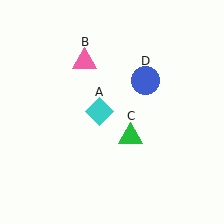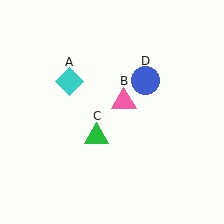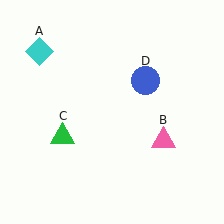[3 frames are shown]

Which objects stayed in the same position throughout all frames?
Blue circle (object D) remained stationary.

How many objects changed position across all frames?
3 objects changed position: cyan diamond (object A), pink triangle (object B), green triangle (object C).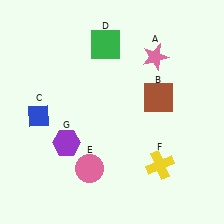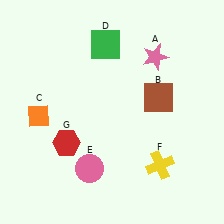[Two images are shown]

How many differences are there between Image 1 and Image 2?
There are 2 differences between the two images.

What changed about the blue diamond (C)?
In Image 1, C is blue. In Image 2, it changed to orange.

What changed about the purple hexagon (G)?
In Image 1, G is purple. In Image 2, it changed to red.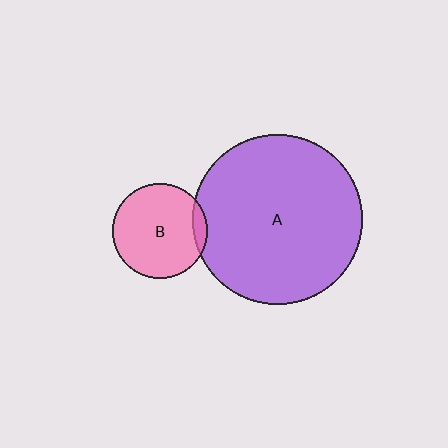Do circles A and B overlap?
Yes.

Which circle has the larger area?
Circle A (purple).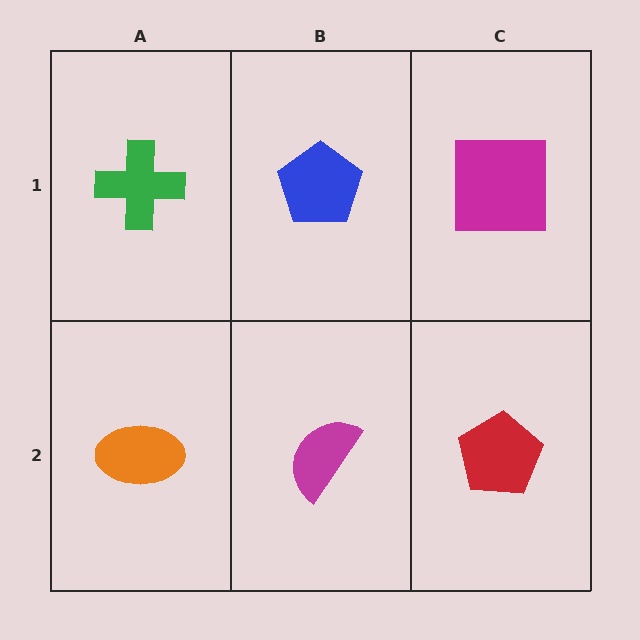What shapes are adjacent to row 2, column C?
A magenta square (row 1, column C), a magenta semicircle (row 2, column B).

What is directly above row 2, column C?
A magenta square.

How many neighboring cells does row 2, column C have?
2.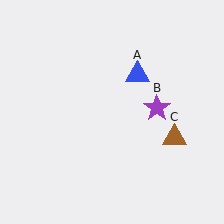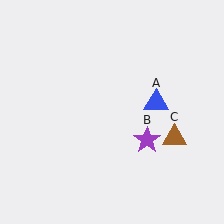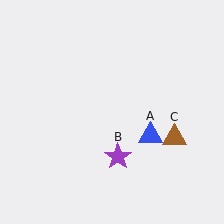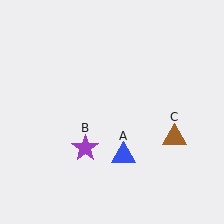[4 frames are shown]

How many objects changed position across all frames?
2 objects changed position: blue triangle (object A), purple star (object B).